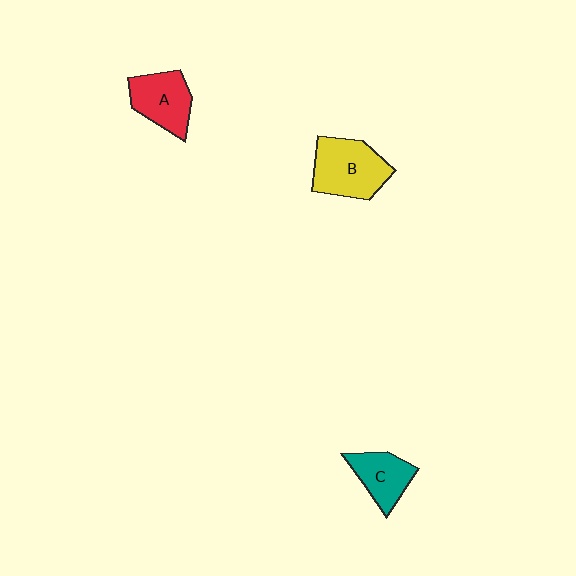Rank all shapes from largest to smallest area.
From largest to smallest: B (yellow), A (red), C (teal).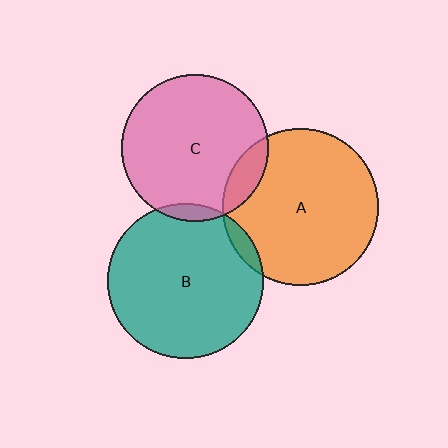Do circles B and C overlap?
Yes.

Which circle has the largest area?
Circle A (orange).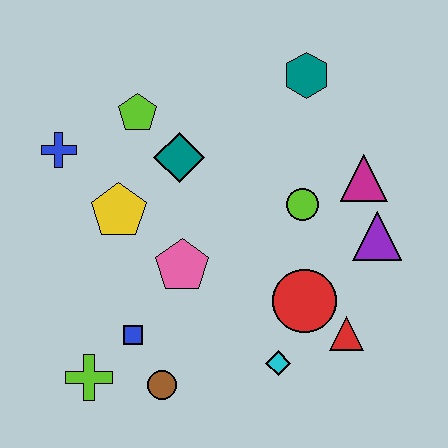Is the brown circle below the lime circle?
Yes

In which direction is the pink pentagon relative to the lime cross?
The pink pentagon is above the lime cross.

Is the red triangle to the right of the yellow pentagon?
Yes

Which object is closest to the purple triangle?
The magenta triangle is closest to the purple triangle.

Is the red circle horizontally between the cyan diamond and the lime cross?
No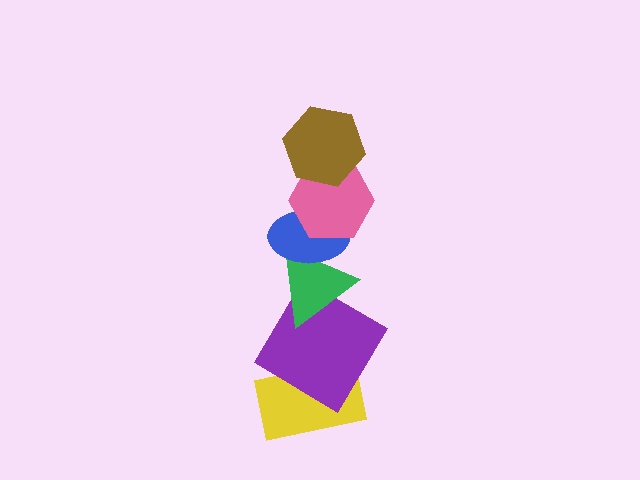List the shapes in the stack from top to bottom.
From top to bottom: the brown hexagon, the pink hexagon, the blue ellipse, the green triangle, the purple diamond, the yellow rectangle.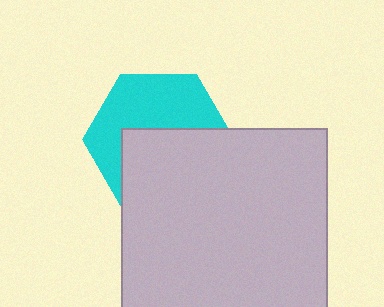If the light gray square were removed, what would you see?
You would see the complete cyan hexagon.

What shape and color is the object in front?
The object in front is a light gray square.